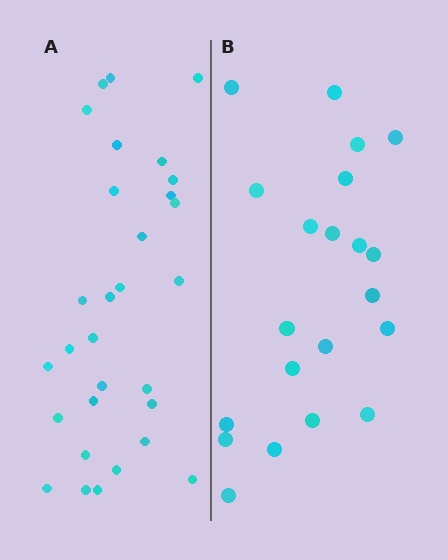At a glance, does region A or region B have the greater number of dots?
Region A (the left region) has more dots.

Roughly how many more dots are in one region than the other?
Region A has roughly 8 or so more dots than region B.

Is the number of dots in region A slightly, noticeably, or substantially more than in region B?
Region A has noticeably more, but not dramatically so. The ratio is roughly 1.4 to 1.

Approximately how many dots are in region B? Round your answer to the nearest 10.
About 20 dots. (The exact count is 21, which rounds to 20.)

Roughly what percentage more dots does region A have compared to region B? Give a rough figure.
About 45% more.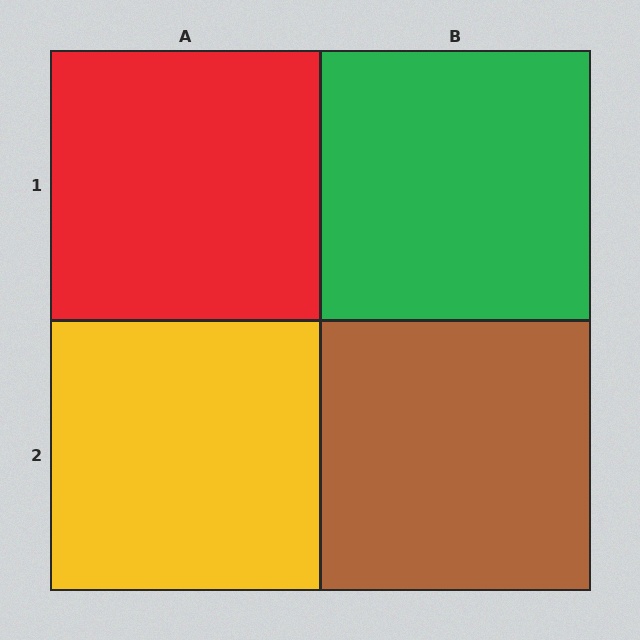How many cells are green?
1 cell is green.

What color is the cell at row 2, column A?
Yellow.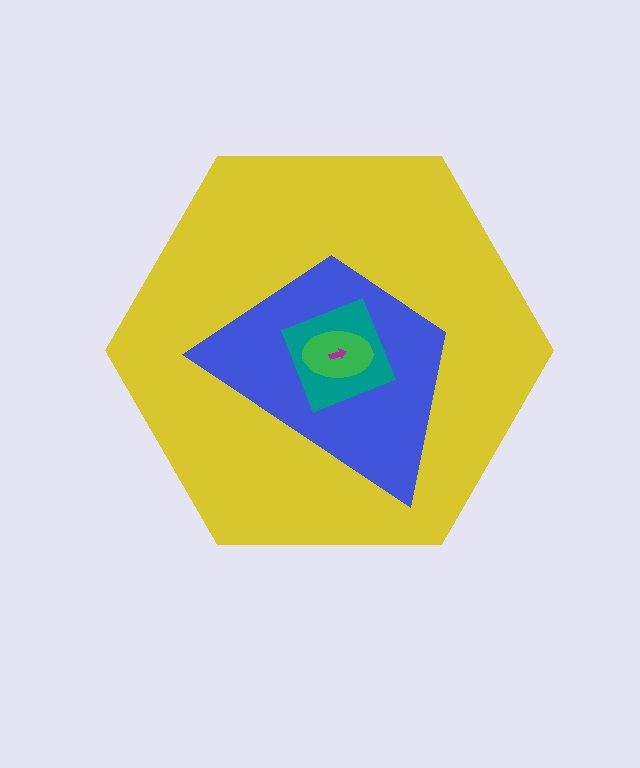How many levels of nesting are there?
5.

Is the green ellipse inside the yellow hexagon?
Yes.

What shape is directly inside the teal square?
The green ellipse.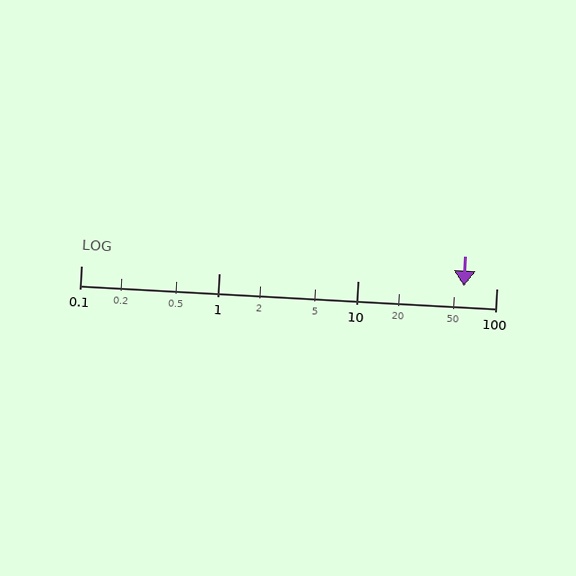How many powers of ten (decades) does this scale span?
The scale spans 3 decades, from 0.1 to 100.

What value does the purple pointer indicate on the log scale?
The pointer indicates approximately 58.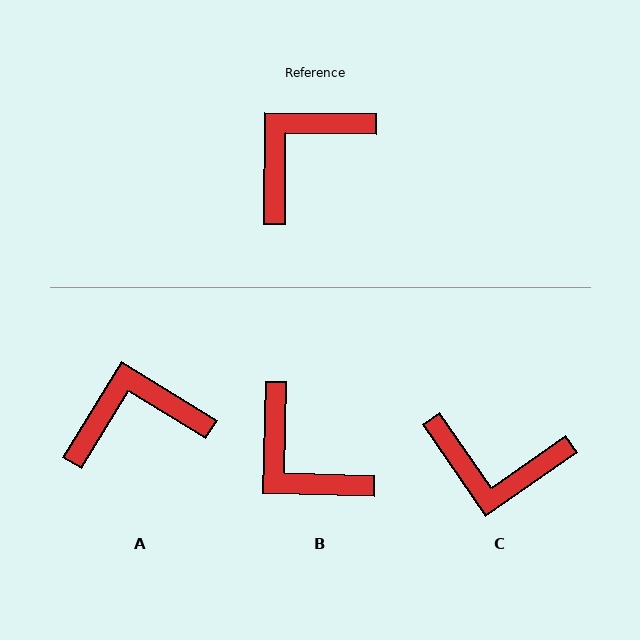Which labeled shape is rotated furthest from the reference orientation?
C, about 125 degrees away.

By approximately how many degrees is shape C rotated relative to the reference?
Approximately 125 degrees counter-clockwise.